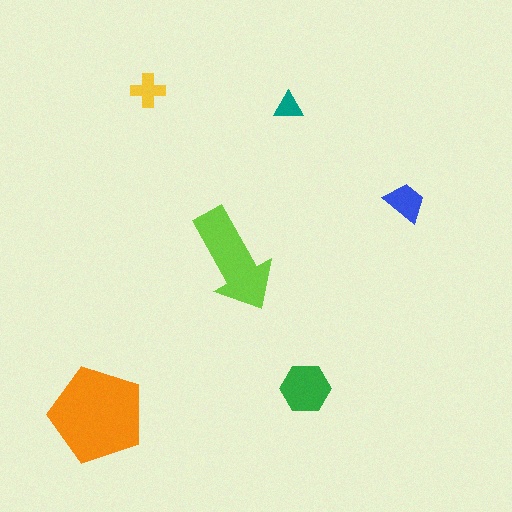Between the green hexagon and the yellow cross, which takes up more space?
The green hexagon.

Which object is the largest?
The orange pentagon.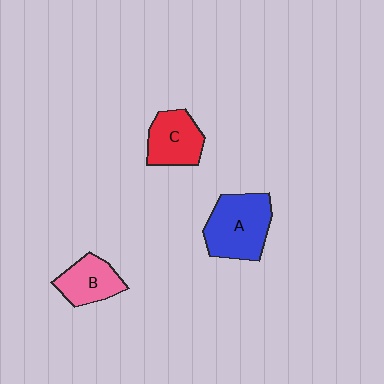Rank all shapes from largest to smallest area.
From largest to smallest: A (blue), C (red), B (pink).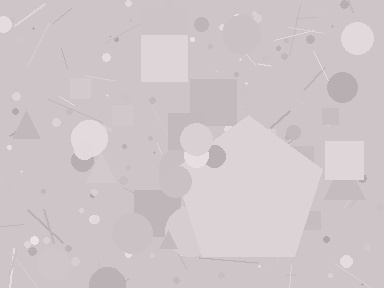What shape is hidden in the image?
A pentagon is hidden in the image.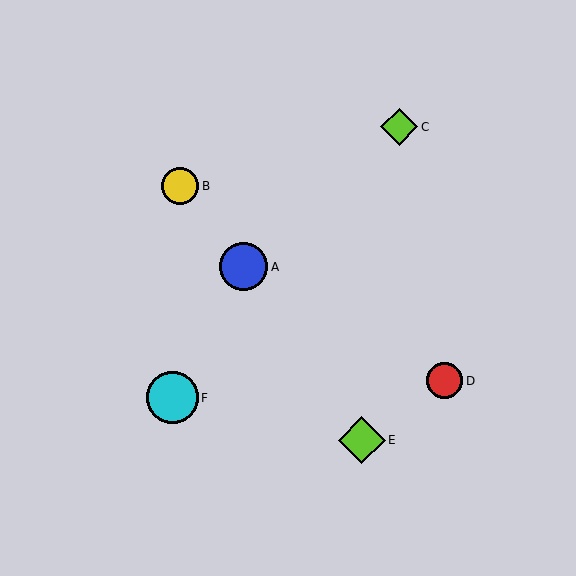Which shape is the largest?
The cyan circle (labeled F) is the largest.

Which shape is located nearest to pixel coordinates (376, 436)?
The lime diamond (labeled E) at (362, 440) is nearest to that location.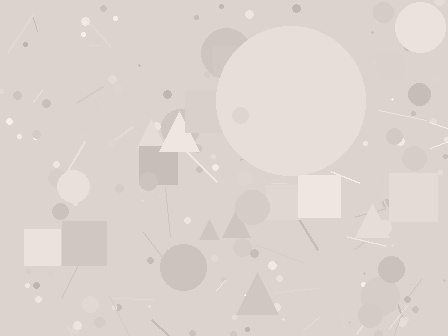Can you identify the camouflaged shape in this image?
The camouflaged shape is a circle.